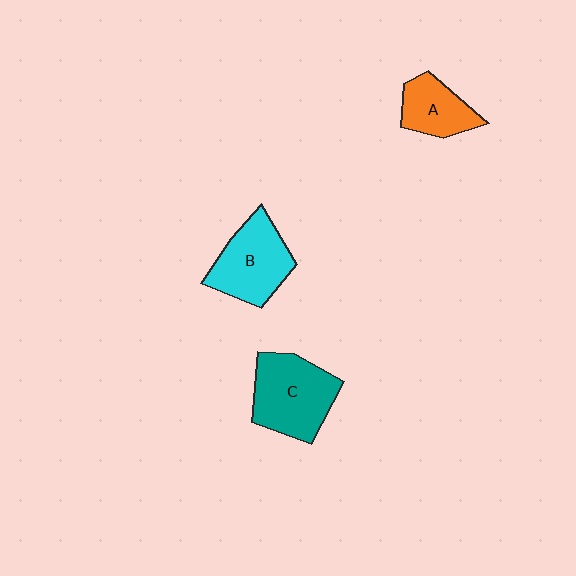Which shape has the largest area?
Shape C (teal).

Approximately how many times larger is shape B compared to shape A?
Approximately 1.5 times.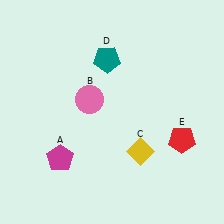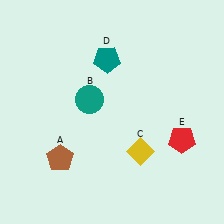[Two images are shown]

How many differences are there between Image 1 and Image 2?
There are 2 differences between the two images.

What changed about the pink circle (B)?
In Image 1, B is pink. In Image 2, it changed to teal.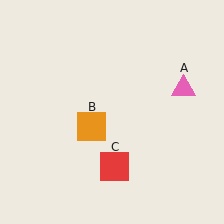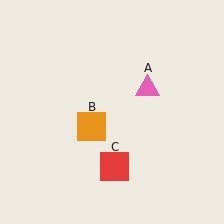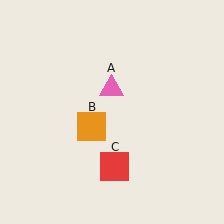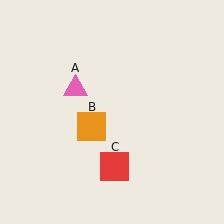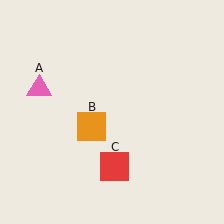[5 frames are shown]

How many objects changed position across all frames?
1 object changed position: pink triangle (object A).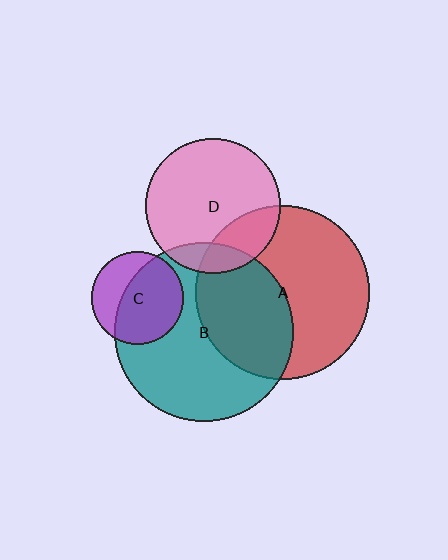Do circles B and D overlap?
Yes.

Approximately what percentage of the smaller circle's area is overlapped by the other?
Approximately 15%.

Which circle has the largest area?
Circle B (teal).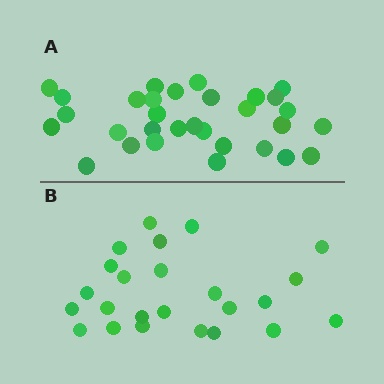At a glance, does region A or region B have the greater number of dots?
Region A (the top region) has more dots.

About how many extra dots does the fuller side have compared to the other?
Region A has roughly 8 or so more dots than region B.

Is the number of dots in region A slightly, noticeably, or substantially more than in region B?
Region A has noticeably more, but not dramatically so. The ratio is roughly 1.3 to 1.